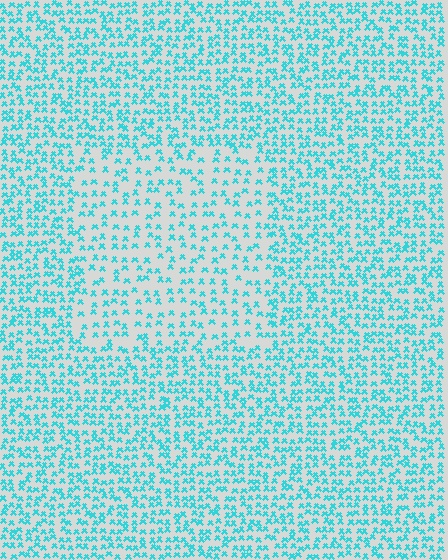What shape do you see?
I see a rectangle.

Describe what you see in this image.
The image contains small cyan elements arranged at two different densities. A rectangle-shaped region is visible where the elements are less densely packed than the surrounding area.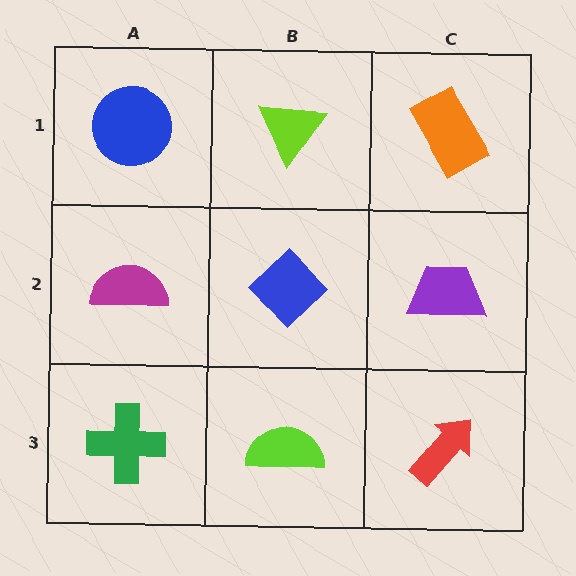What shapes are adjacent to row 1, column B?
A blue diamond (row 2, column B), a blue circle (row 1, column A), an orange rectangle (row 1, column C).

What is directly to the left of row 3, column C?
A lime semicircle.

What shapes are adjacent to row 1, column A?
A magenta semicircle (row 2, column A), a lime triangle (row 1, column B).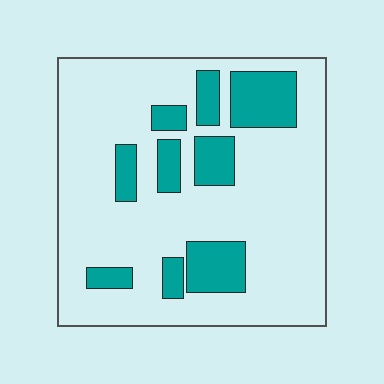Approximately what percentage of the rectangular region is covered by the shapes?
Approximately 20%.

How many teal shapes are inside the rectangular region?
9.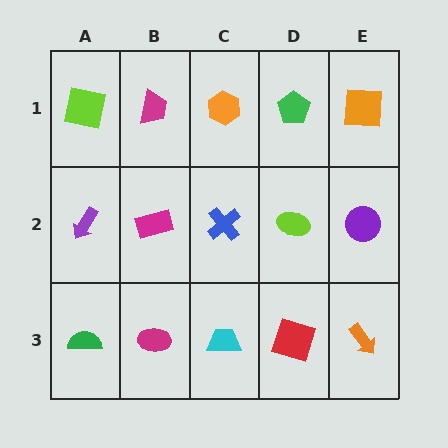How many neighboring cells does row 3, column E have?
2.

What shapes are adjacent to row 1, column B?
A magenta rectangle (row 2, column B), a lime square (row 1, column A), an orange hexagon (row 1, column C).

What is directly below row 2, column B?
A magenta ellipse.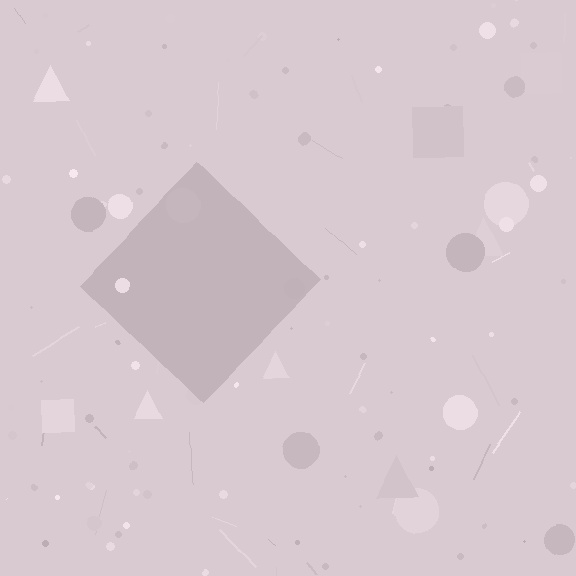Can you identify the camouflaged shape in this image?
The camouflaged shape is a diamond.